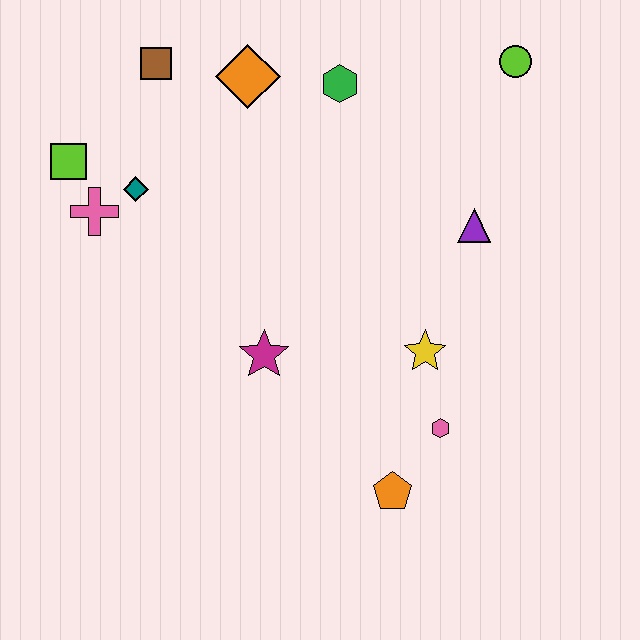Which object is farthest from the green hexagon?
The orange pentagon is farthest from the green hexagon.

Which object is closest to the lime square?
The pink cross is closest to the lime square.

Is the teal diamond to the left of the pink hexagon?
Yes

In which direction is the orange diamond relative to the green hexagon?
The orange diamond is to the left of the green hexagon.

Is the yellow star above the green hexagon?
No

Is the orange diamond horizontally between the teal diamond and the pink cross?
No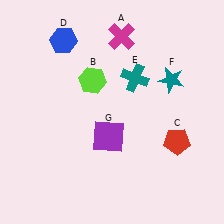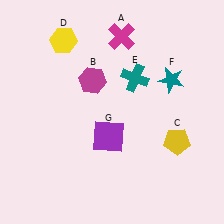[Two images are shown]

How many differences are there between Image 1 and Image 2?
There are 3 differences between the two images.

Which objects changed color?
B changed from lime to magenta. C changed from red to yellow. D changed from blue to yellow.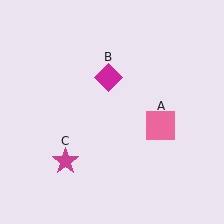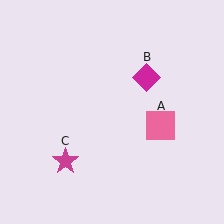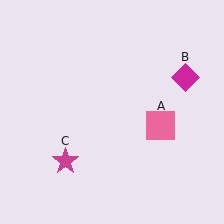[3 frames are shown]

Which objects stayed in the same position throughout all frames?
Pink square (object A) and magenta star (object C) remained stationary.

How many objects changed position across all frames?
1 object changed position: magenta diamond (object B).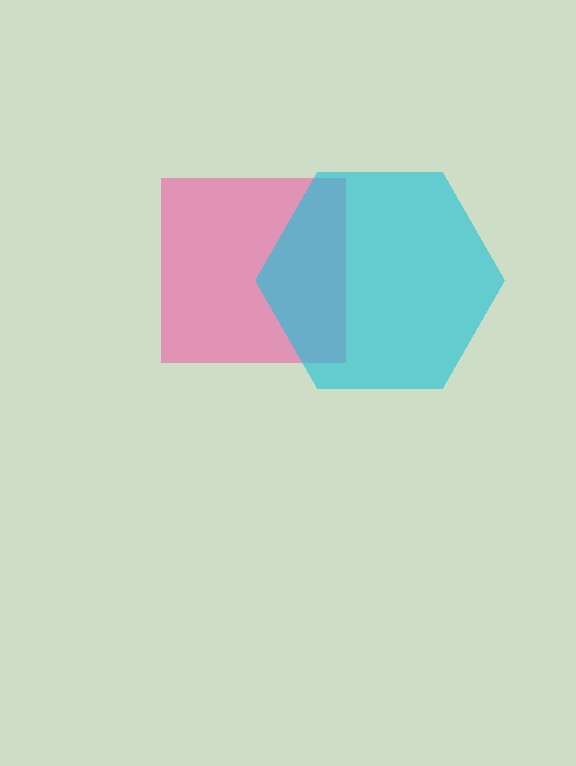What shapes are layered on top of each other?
The layered shapes are: a pink square, a cyan hexagon.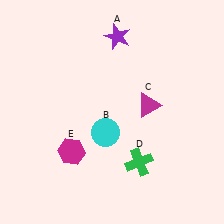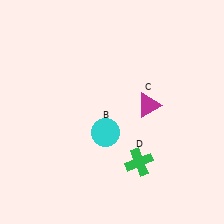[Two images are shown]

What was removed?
The magenta hexagon (E), the purple star (A) were removed in Image 2.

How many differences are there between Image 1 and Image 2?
There are 2 differences between the two images.